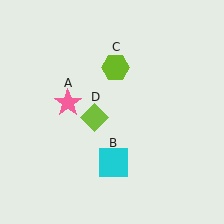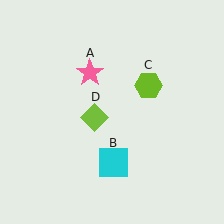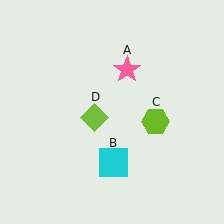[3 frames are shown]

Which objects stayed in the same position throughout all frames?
Cyan square (object B) and lime diamond (object D) remained stationary.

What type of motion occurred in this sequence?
The pink star (object A), lime hexagon (object C) rotated clockwise around the center of the scene.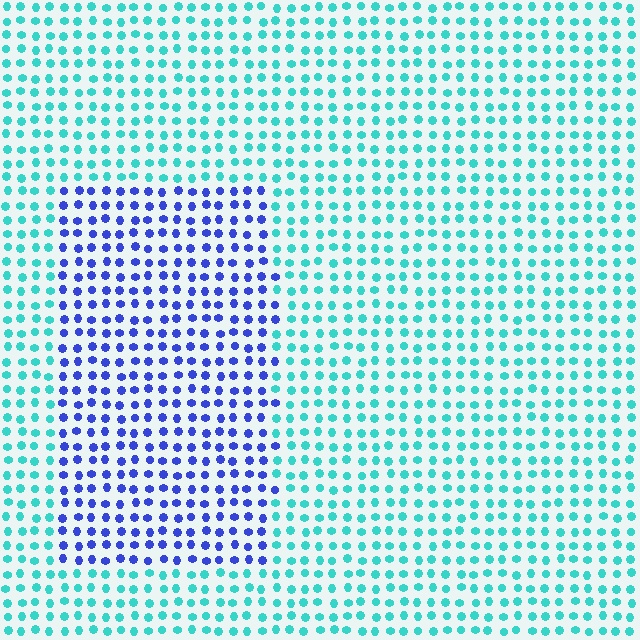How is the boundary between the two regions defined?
The boundary is defined purely by a slight shift in hue (about 59 degrees). Spacing, size, and orientation are identical on both sides.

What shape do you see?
I see a rectangle.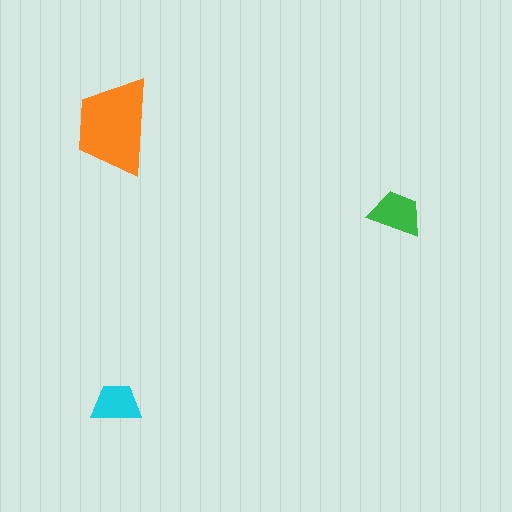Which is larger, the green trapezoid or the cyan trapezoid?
The green one.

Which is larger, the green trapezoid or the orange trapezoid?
The orange one.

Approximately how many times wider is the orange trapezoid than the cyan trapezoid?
About 2 times wider.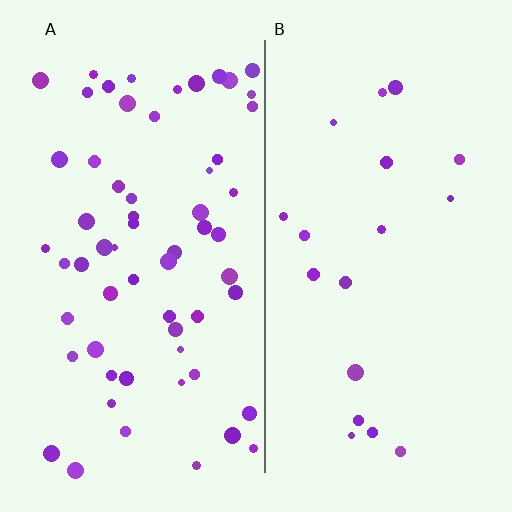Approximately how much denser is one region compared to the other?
Approximately 3.3× — region A over region B.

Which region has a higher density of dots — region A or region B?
A (the left).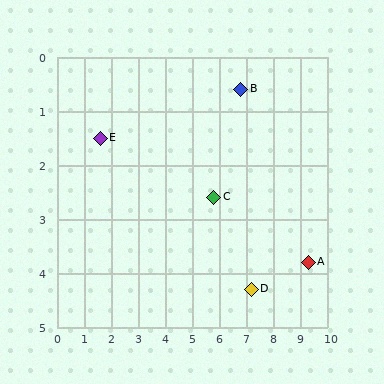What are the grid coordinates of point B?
Point B is at approximately (6.8, 0.6).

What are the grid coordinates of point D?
Point D is at approximately (7.2, 4.3).